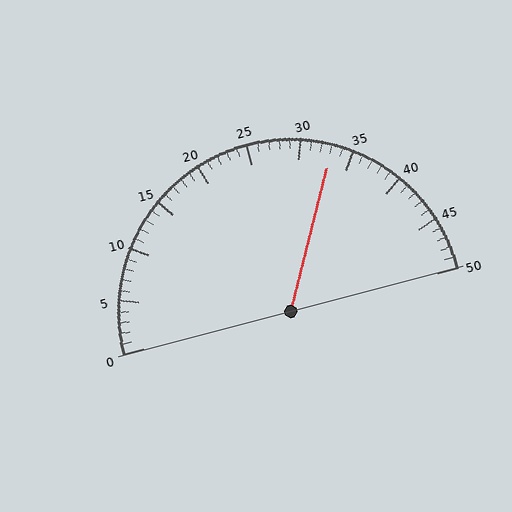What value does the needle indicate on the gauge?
The needle indicates approximately 33.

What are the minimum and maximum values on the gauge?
The gauge ranges from 0 to 50.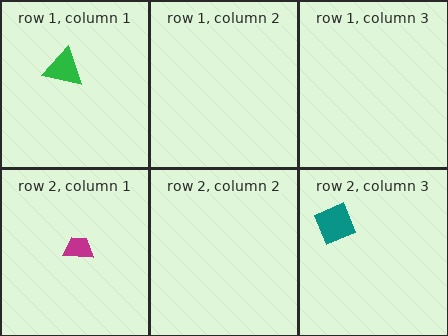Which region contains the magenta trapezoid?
The row 2, column 1 region.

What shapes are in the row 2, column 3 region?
The teal diamond.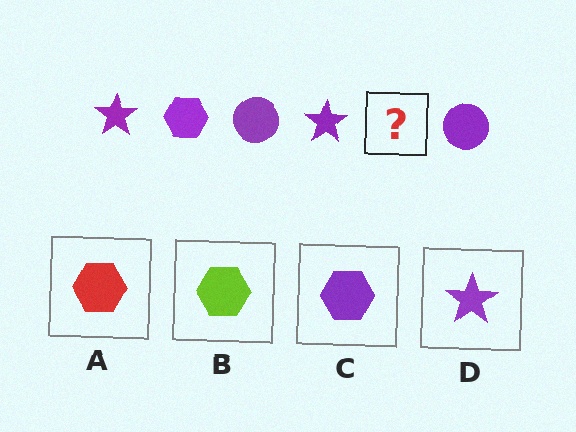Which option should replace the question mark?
Option C.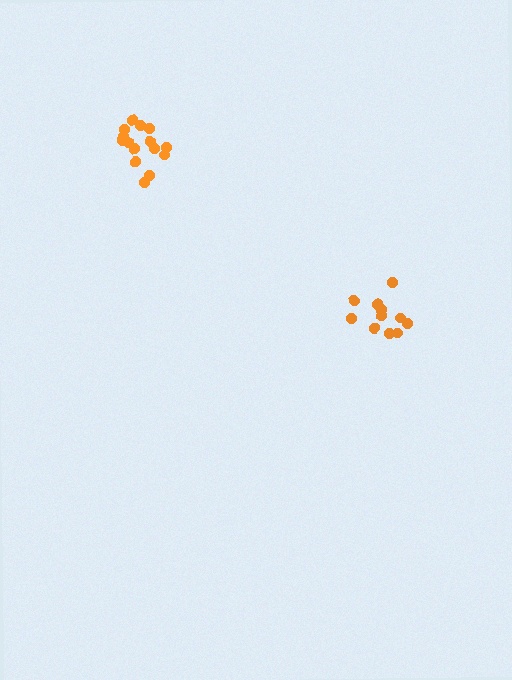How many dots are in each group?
Group 1: 16 dots, Group 2: 11 dots (27 total).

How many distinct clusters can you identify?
There are 2 distinct clusters.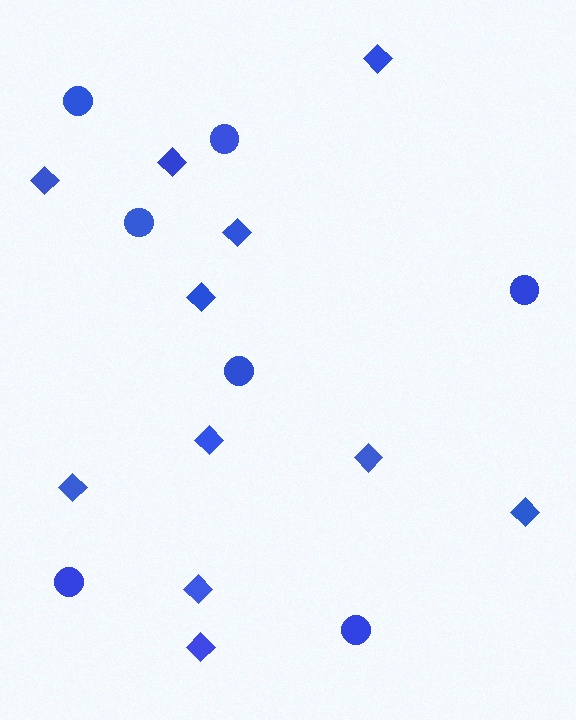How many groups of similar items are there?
There are 2 groups: one group of diamonds (11) and one group of circles (7).